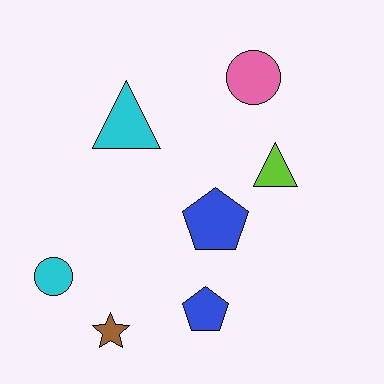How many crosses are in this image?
There are no crosses.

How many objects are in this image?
There are 7 objects.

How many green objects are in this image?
There are no green objects.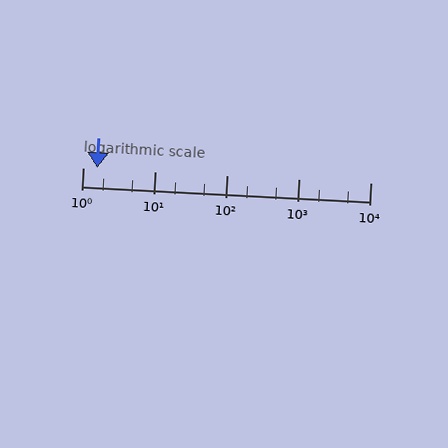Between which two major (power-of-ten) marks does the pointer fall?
The pointer is between 1 and 10.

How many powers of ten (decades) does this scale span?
The scale spans 4 decades, from 1 to 10000.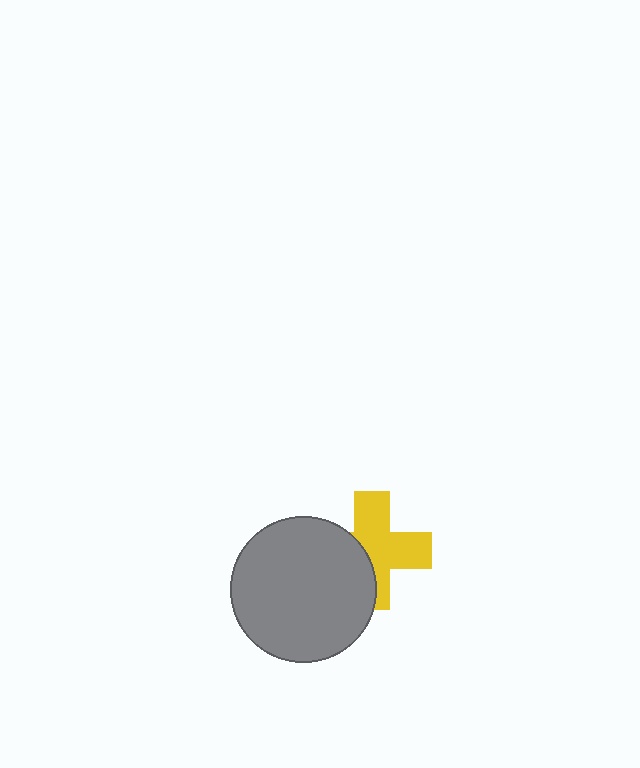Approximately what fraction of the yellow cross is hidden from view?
Roughly 39% of the yellow cross is hidden behind the gray circle.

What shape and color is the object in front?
The object in front is a gray circle.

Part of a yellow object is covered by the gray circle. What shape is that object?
It is a cross.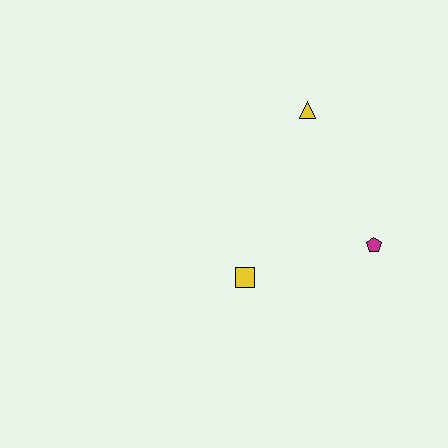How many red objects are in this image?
There are no red objects.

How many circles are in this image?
There are no circles.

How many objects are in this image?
There are 3 objects.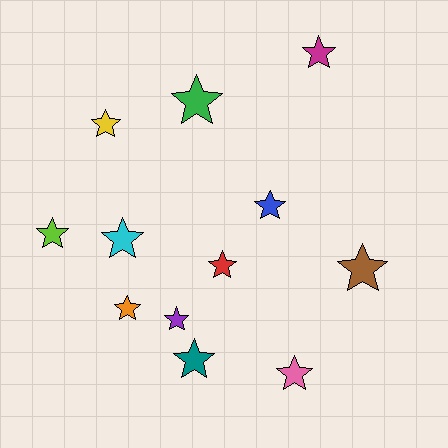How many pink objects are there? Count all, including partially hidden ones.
There is 1 pink object.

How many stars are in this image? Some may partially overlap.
There are 12 stars.